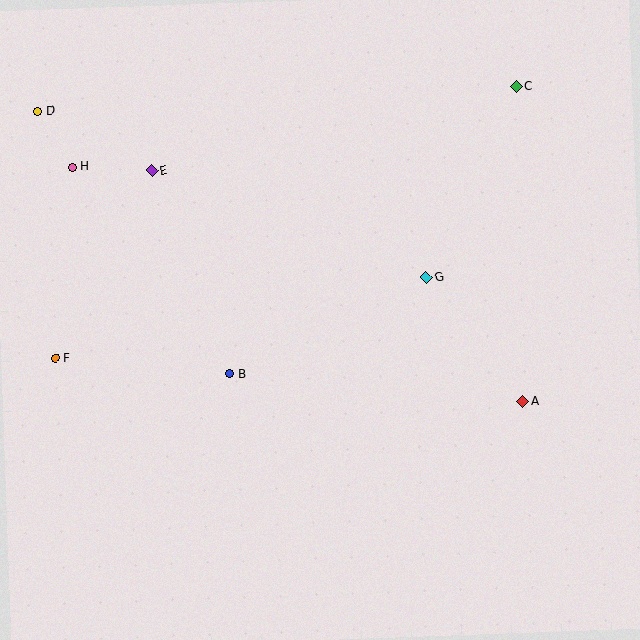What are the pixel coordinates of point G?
Point G is at (426, 277).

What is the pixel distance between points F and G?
The distance between F and G is 379 pixels.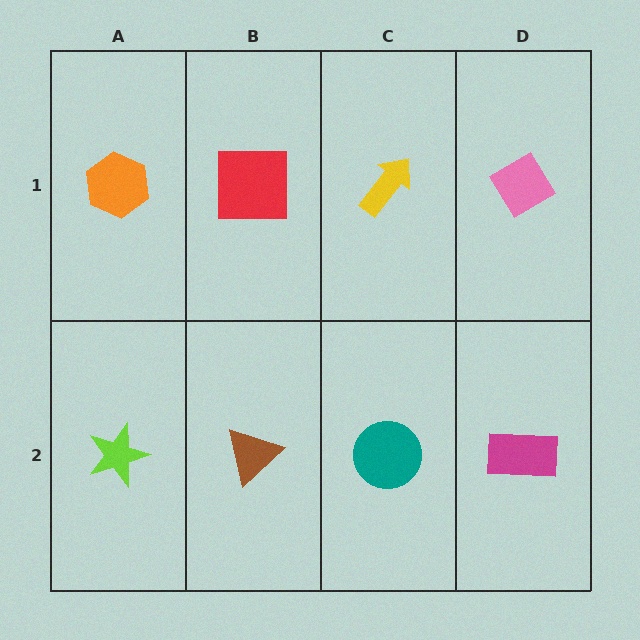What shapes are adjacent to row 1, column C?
A teal circle (row 2, column C), a red square (row 1, column B), a pink diamond (row 1, column D).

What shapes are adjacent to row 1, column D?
A magenta rectangle (row 2, column D), a yellow arrow (row 1, column C).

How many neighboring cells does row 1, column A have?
2.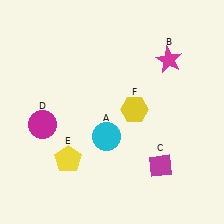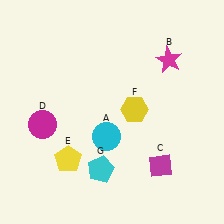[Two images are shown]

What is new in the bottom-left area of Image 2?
A cyan pentagon (G) was added in the bottom-left area of Image 2.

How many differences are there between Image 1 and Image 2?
There is 1 difference between the two images.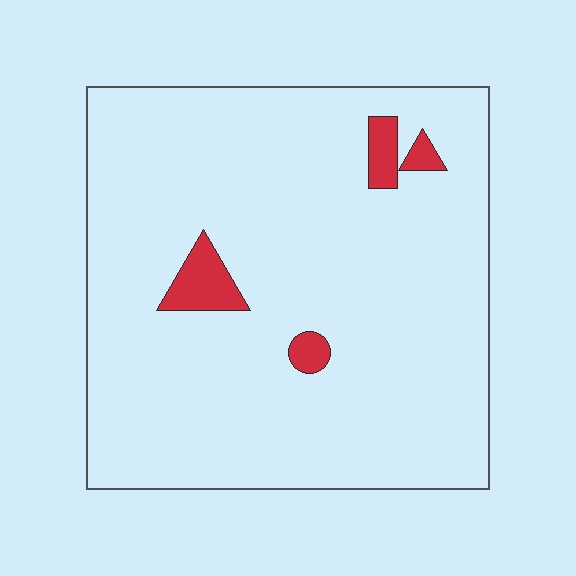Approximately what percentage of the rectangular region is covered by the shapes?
Approximately 5%.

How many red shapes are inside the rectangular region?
4.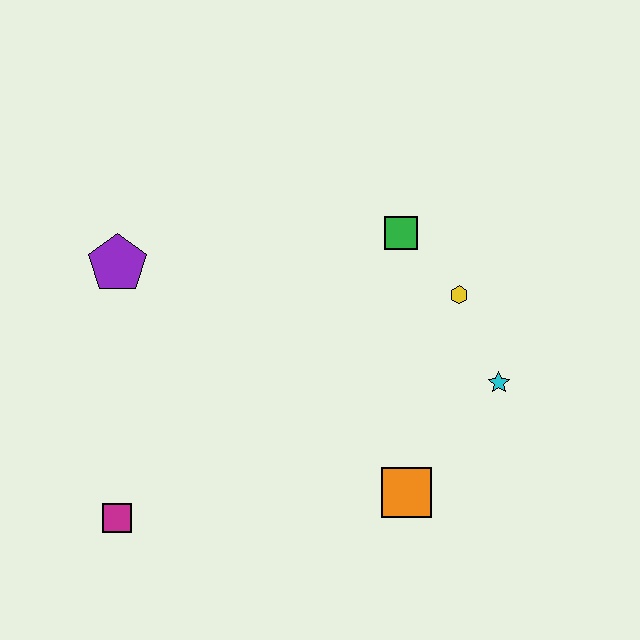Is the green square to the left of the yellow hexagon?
Yes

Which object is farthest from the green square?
The magenta square is farthest from the green square.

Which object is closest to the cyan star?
The yellow hexagon is closest to the cyan star.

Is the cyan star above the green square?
No